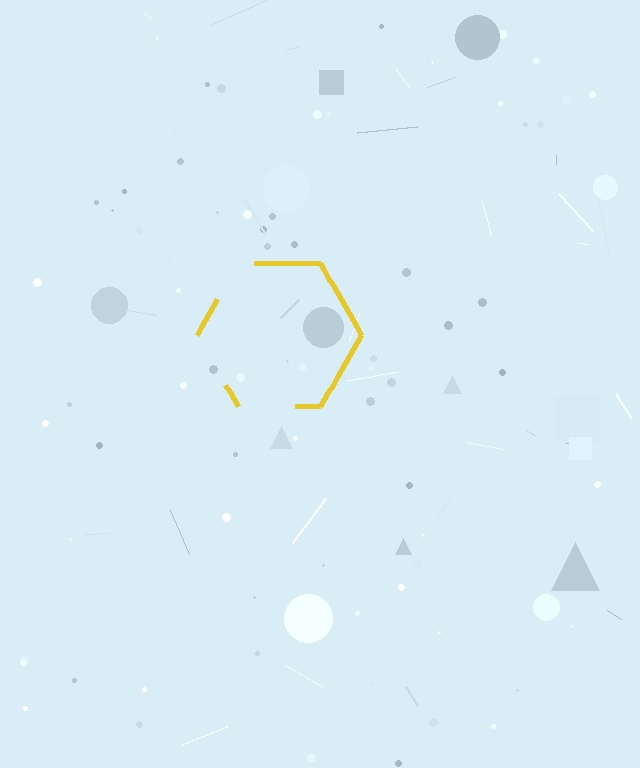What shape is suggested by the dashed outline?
The dashed outline suggests a hexagon.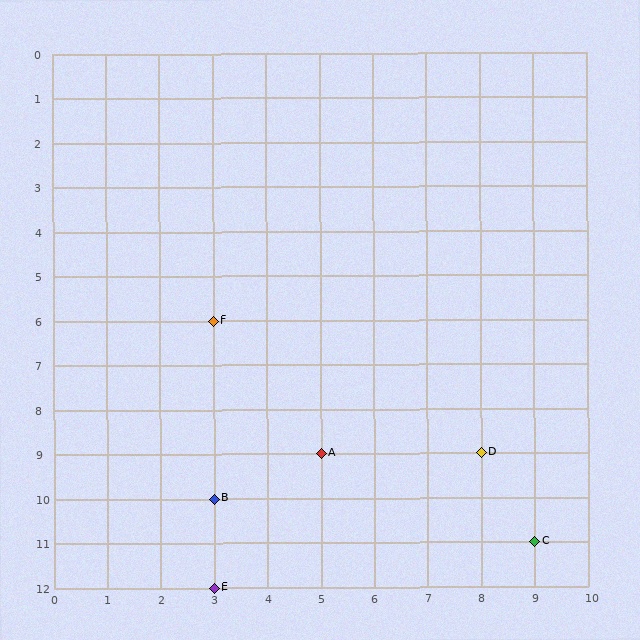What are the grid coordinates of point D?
Point D is at grid coordinates (8, 9).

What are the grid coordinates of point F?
Point F is at grid coordinates (3, 6).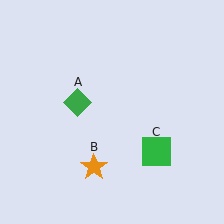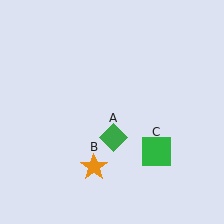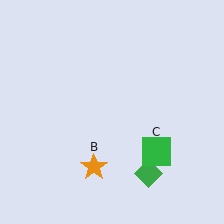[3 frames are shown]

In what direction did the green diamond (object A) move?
The green diamond (object A) moved down and to the right.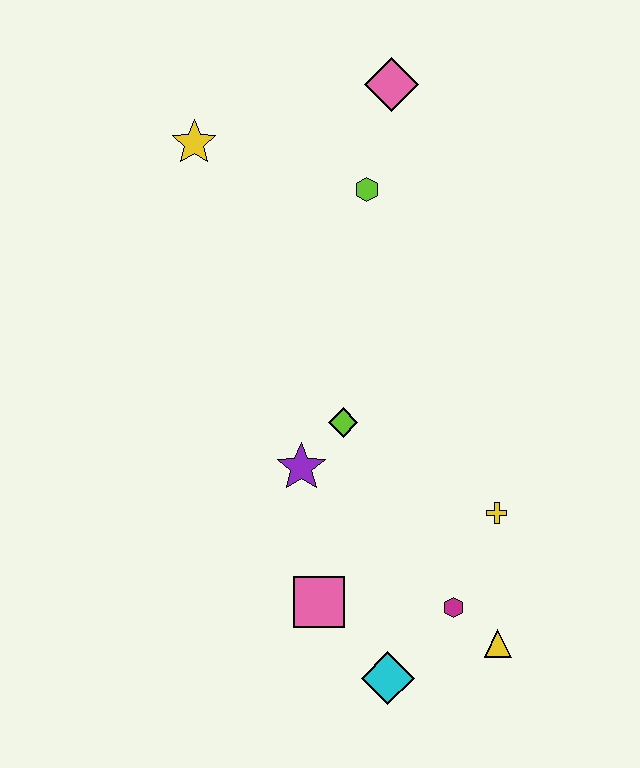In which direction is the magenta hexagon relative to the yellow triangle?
The magenta hexagon is to the left of the yellow triangle.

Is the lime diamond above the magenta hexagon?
Yes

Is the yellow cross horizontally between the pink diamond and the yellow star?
No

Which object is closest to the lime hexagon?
The pink diamond is closest to the lime hexagon.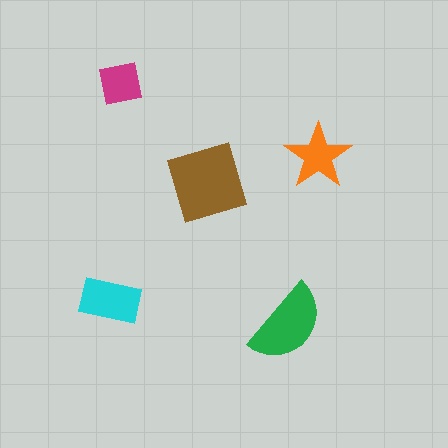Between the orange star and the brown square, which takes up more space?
The brown square.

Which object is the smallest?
The magenta square.